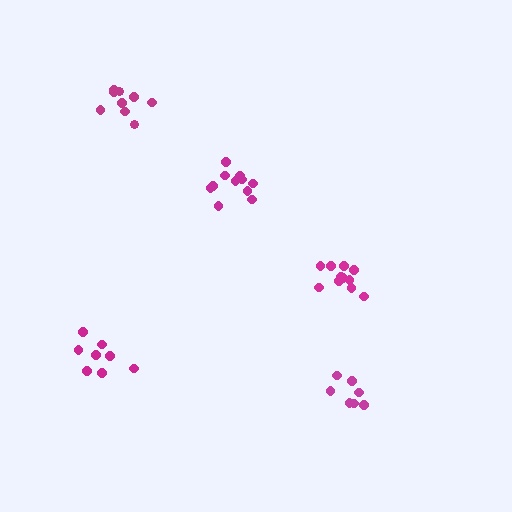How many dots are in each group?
Group 1: 7 dots, Group 2: 8 dots, Group 3: 9 dots, Group 4: 11 dots, Group 5: 11 dots (46 total).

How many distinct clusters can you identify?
There are 5 distinct clusters.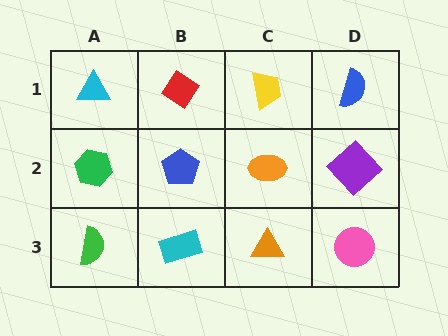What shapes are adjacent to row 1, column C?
An orange ellipse (row 2, column C), a red diamond (row 1, column B), a blue semicircle (row 1, column D).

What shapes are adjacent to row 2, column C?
A yellow trapezoid (row 1, column C), an orange triangle (row 3, column C), a blue pentagon (row 2, column B), a purple diamond (row 2, column D).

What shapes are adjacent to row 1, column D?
A purple diamond (row 2, column D), a yellow trapezoid (row 1, column C).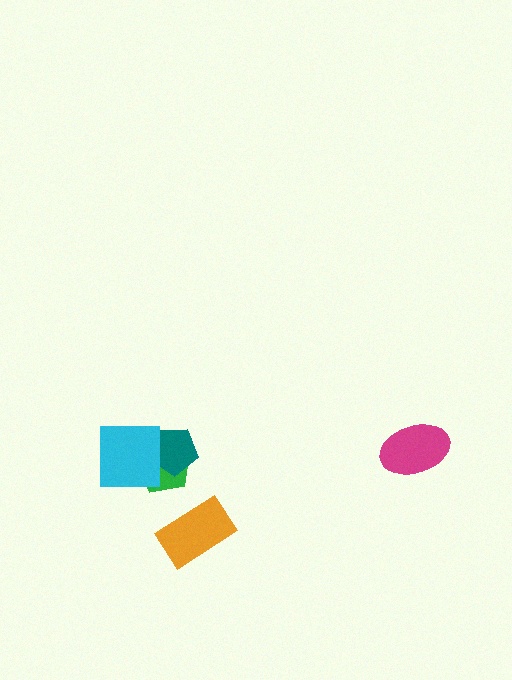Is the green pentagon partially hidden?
Yes, it is partially covered by another shape.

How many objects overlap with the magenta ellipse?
0 objects overlap with the magenta ellipse.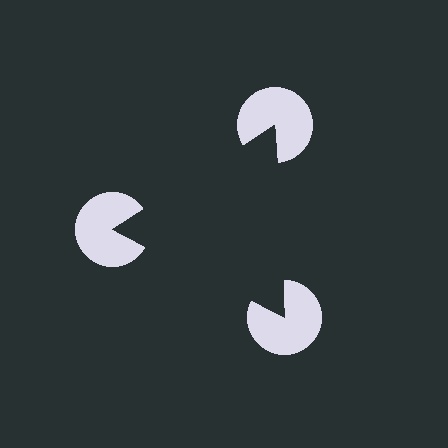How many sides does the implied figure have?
3 sides.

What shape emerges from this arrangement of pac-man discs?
An illusory triangle — its edges are inferred from the aligned wedge cuts in the pac-man discs, not physically drawn.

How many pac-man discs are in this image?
There are 3 — one at each vertex of the illusory triangle.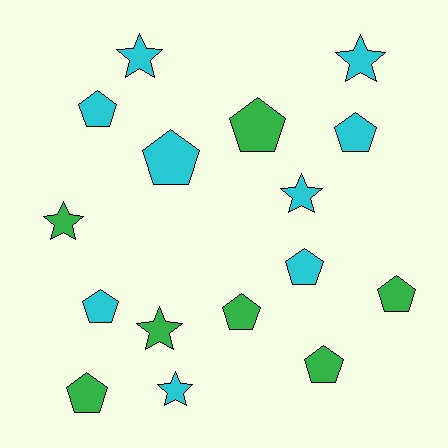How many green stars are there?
There are 2 green stars.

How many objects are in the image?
There are 16 objects.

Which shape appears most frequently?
Pentagon, with 10 objects.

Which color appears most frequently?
Cyan, with 9 objects.